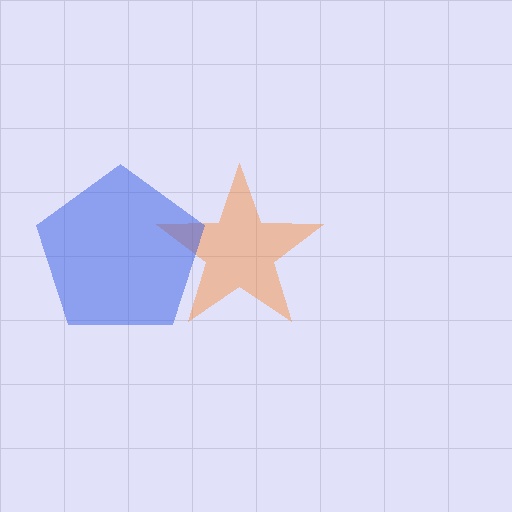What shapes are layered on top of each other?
The layered shapes are: an orange star, a blue pentagon.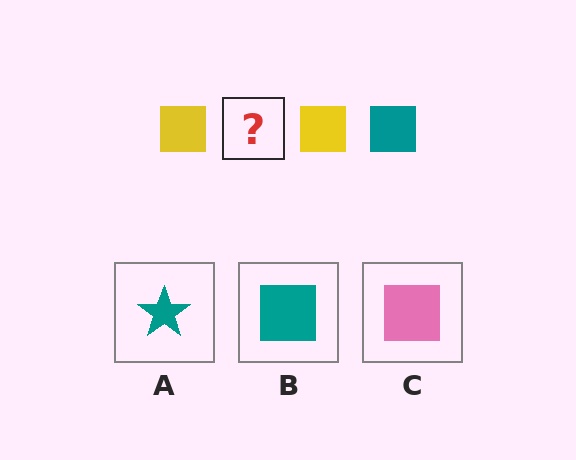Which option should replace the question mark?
Option B.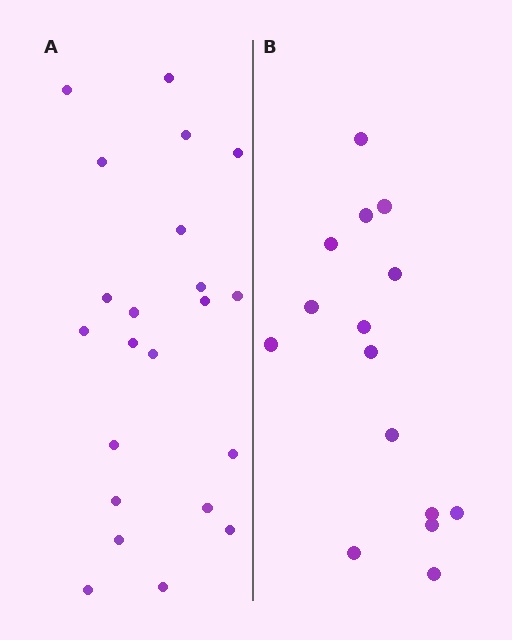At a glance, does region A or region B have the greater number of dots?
Region A (the left region) has more dots.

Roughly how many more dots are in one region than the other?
Region A has roughly 8 or so more dots than region B.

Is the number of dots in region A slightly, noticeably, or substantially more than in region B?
Region A has substantially more. The ratio is roughly 1.5 to 1.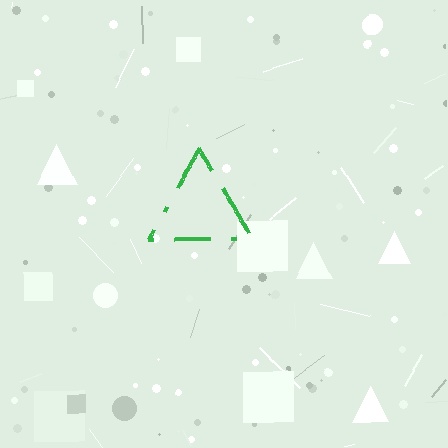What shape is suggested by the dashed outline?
The dashed outline suggests a triangle.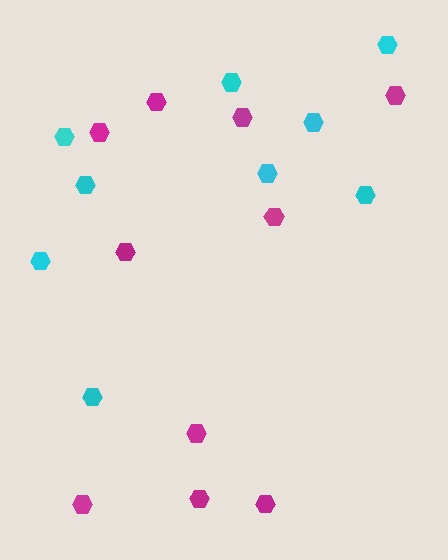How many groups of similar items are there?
There are 2 groups: one group of magenta hexagons (10) and one group of cyan hexagons (9).